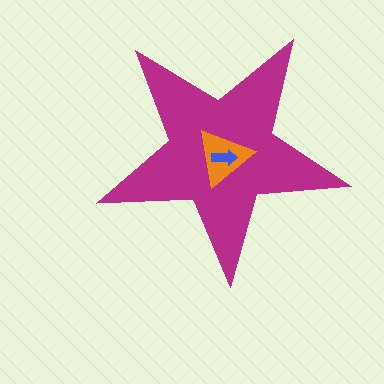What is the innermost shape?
The blue arrow.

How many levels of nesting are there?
3.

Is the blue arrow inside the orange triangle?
Yes.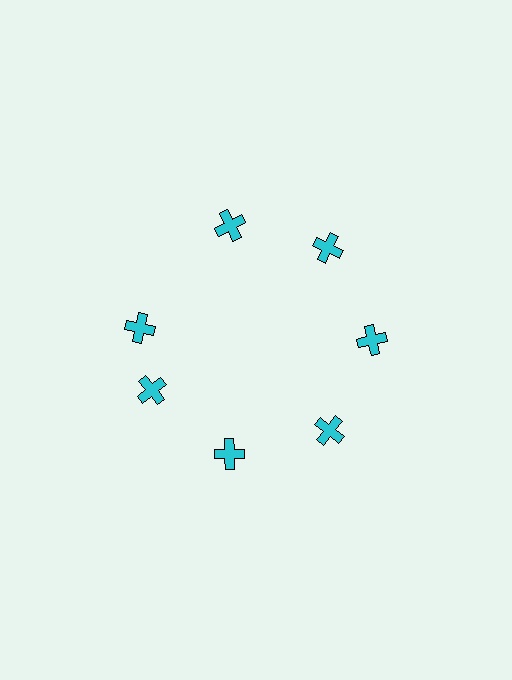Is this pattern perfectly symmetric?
No. The 7 cyan crosses are arranged in a ring, but one element near the 10 o'clock position is rotated out of alignment along the ring, breaking the 7-fold rotational symmetry.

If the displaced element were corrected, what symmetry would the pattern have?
It would have 7-fold rotational symmetry — the pattern would map onto itself every 51 degrees.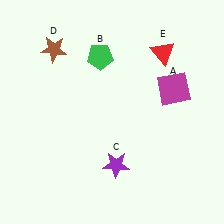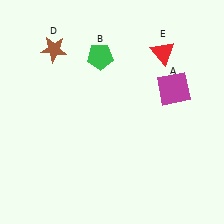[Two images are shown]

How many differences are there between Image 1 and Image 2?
There is 1 difference between the two images.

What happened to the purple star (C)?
The purple star (C) was removed in Image 2. It was in the bottom-right area of Image 1.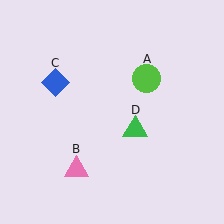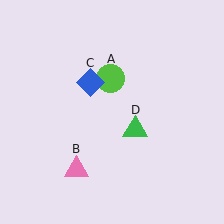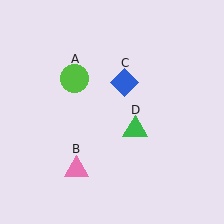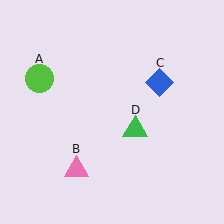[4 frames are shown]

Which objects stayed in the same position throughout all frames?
Pink triangle (object B) and green triangle (object D) remained stationary.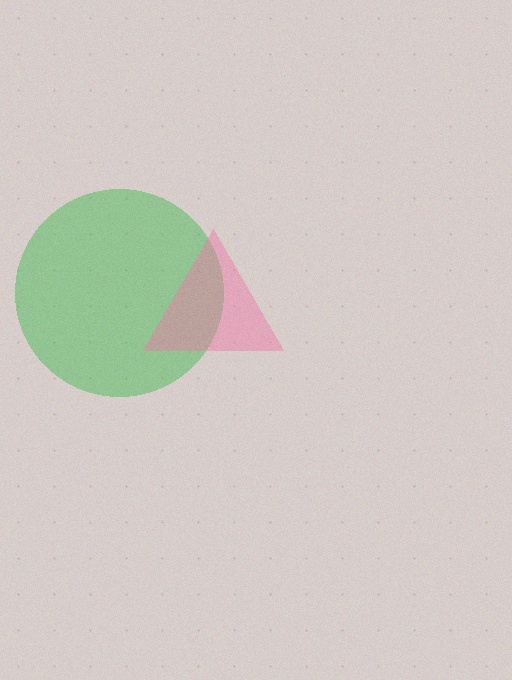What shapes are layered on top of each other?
The layered shapes are: a green circle, a pink triangle.